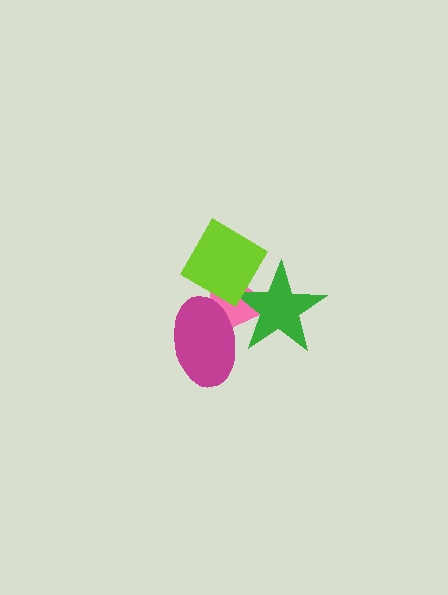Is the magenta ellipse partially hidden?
Yes, it is partially covered by another shape.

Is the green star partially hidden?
Yes, it is partially covered by another shape.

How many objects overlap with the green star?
3 objects overlap with the green star.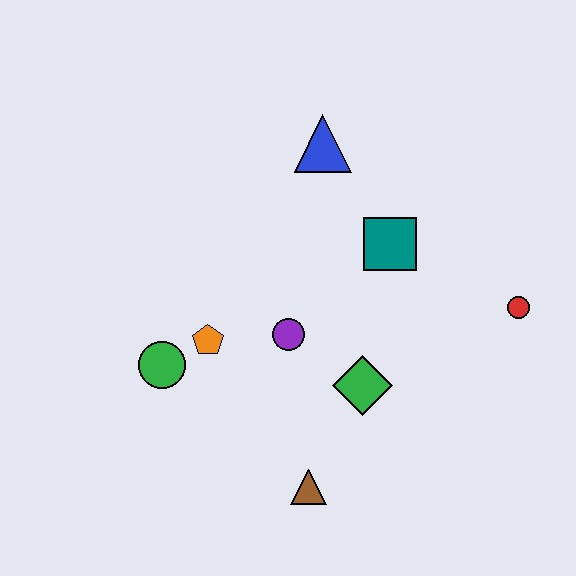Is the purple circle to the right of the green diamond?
No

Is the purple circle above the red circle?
No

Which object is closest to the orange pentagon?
The green circle is closest to the orange pentagon.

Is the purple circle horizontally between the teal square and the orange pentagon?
Yes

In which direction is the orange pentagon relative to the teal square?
The orange pentagon is to the left of the teal square.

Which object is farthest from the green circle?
The red circle is farthest from the green circle.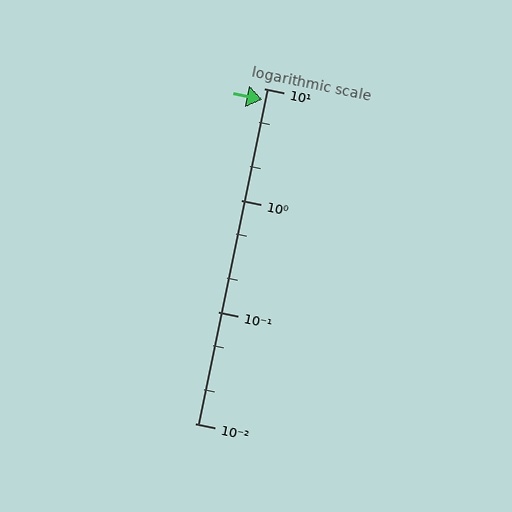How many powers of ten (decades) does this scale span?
The scale spans 3 decades, from 0.01 to 10.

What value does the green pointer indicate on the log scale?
The pointer indicates approximately 8.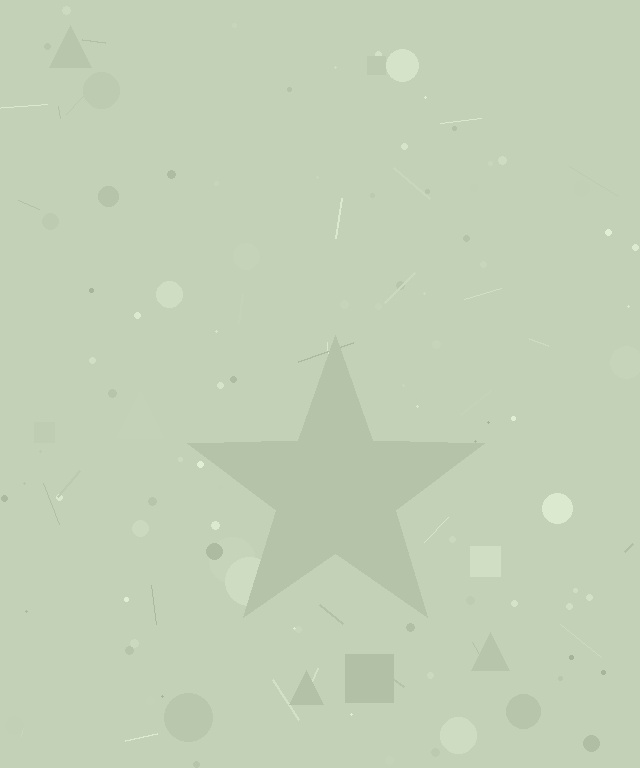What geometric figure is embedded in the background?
A star is embedded in the background.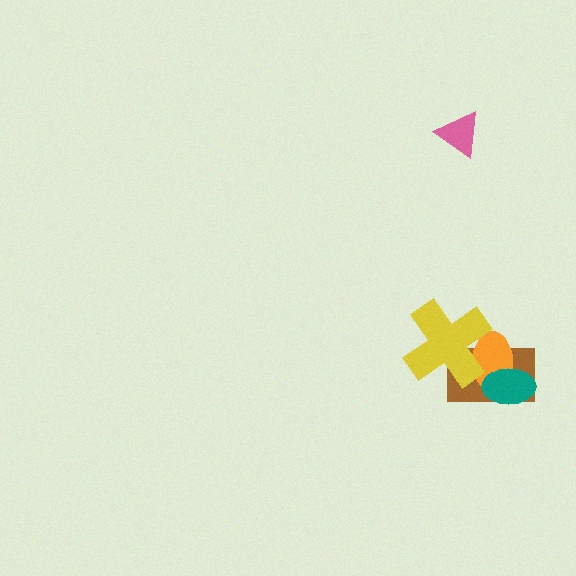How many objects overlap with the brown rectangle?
3 objects overlap with the brown rectangle.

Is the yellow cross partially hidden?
No, no other shape covers it.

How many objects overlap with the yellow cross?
2 objects overlap with the yellow cross.